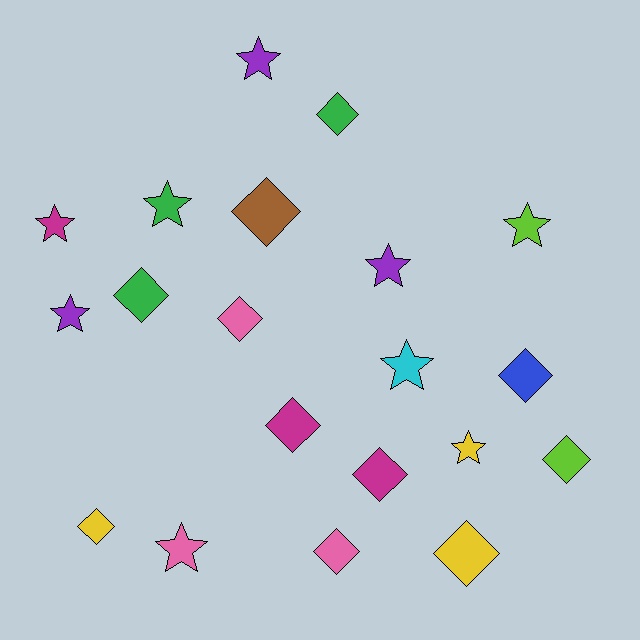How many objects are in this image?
There are 20 objects.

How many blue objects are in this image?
There is 1 blue object.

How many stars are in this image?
There are 9 stars.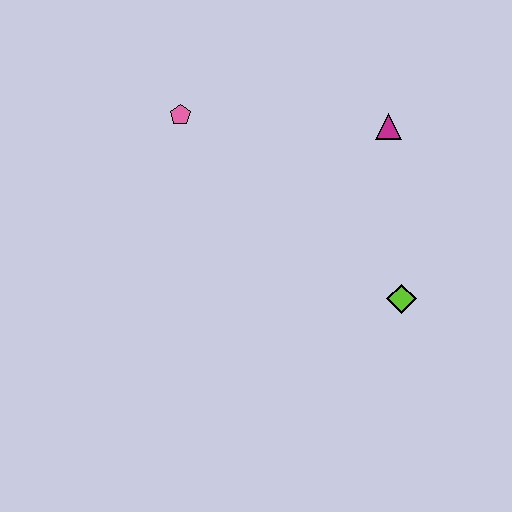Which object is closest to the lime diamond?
The magenta triangle is closest to the lime diamond.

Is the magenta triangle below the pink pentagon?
Yes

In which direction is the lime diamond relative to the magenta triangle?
The lime diamond is below the magenta triangle.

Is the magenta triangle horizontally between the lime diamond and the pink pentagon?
Yes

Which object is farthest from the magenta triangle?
The pink pentagon is farthest from the magenta triangle.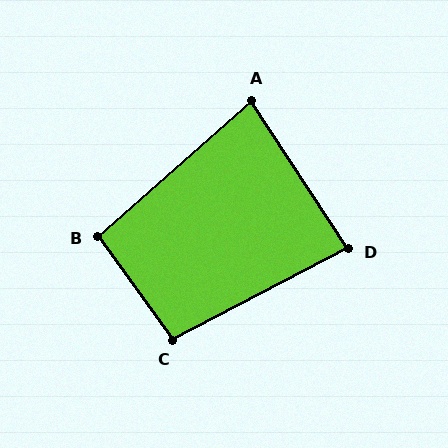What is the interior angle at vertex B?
Approximately 96 degrees (obtuse).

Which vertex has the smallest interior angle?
A, at approximately 82 degrees.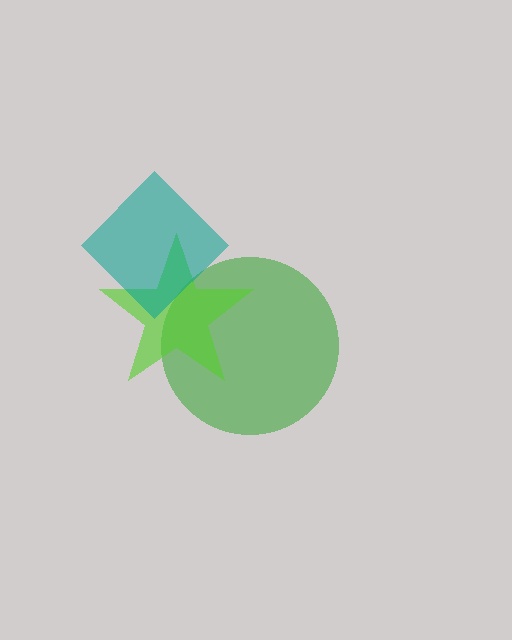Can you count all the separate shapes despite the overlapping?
Yes, there are 3 separate shapes.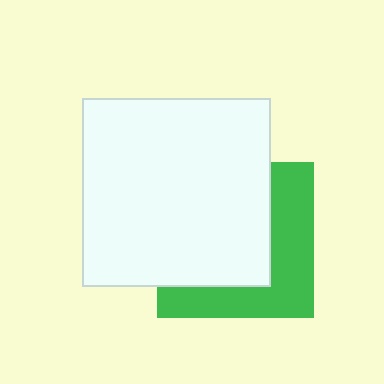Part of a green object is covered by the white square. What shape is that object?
It is a square.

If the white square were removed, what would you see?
You would see the complete green square.